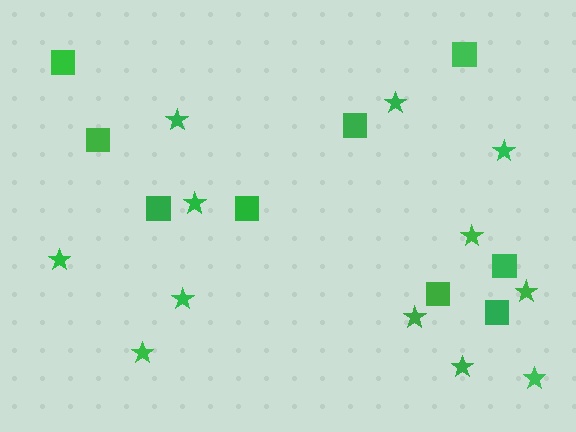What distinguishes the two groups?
There are 2 groups: one group of stars (12) and one group of squares (9).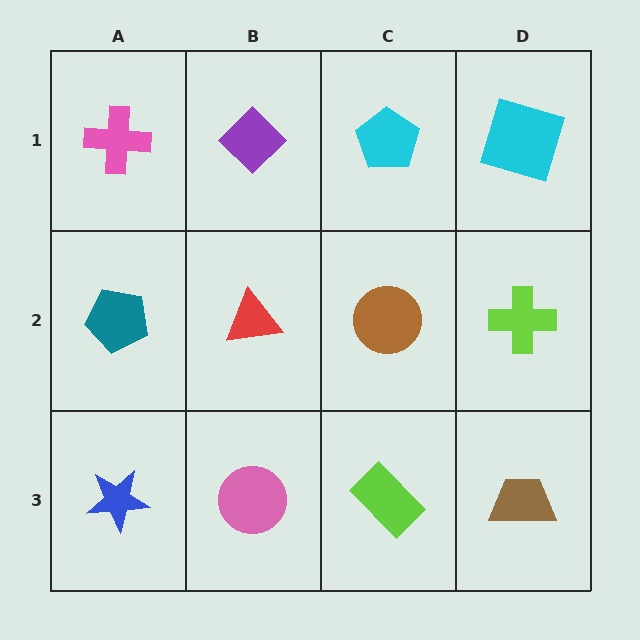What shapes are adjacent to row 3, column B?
A red triangle (row 2, column B), a blue star (row 3, column A), a lime rectangle (row 3, column C).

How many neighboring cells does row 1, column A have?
2.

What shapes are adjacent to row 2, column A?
A pink cross (row 1, column A), a blue star (row 3, column A), a red triangle (row 2, column B).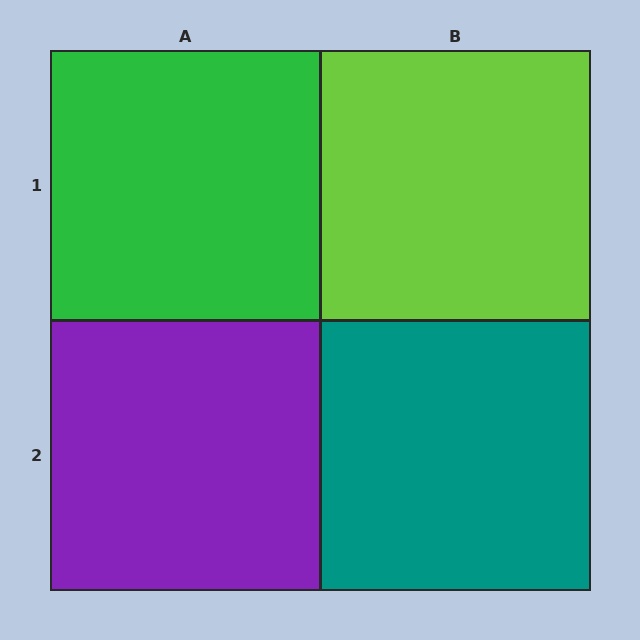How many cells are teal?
1 cell is teal.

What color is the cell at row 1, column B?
Lime.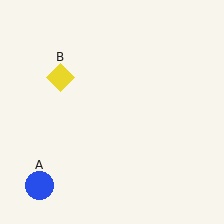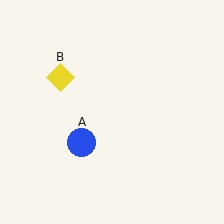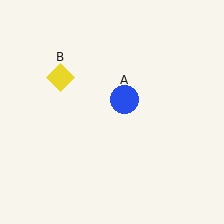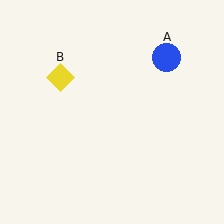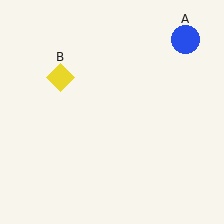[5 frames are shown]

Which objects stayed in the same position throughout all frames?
Yellow diamond (object B) remained stationary.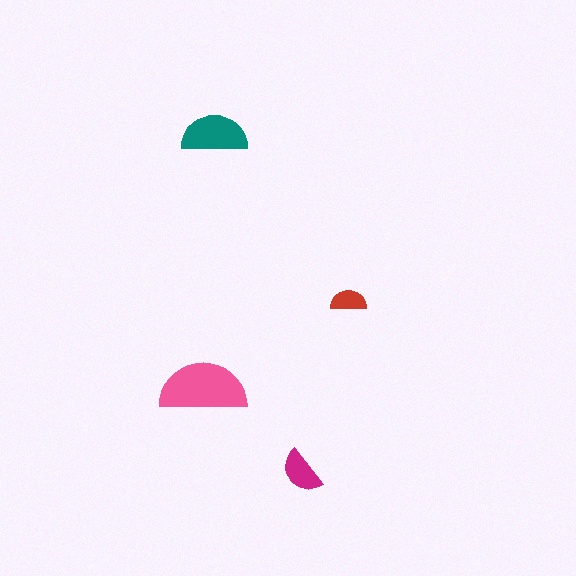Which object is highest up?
The teal semicircle is topmost.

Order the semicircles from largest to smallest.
the pink one, the teal one, the magenta one, the red one.